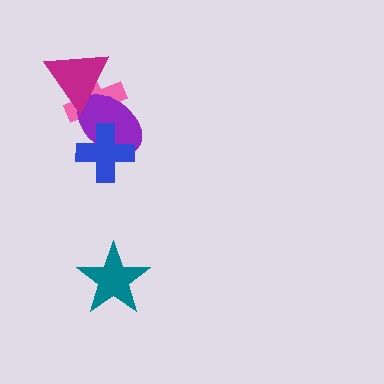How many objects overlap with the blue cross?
2 objects overlap with the blue cross.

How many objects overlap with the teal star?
0 objects overlap with the teal star.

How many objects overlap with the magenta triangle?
2 objects overlap with the magenta triangle.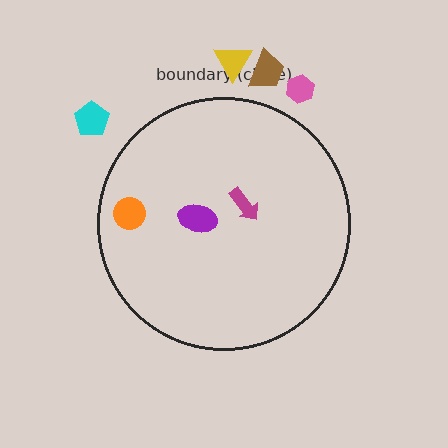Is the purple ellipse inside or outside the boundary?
Inside.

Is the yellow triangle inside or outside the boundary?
Outside.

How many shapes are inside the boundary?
3 inside, 4 outside.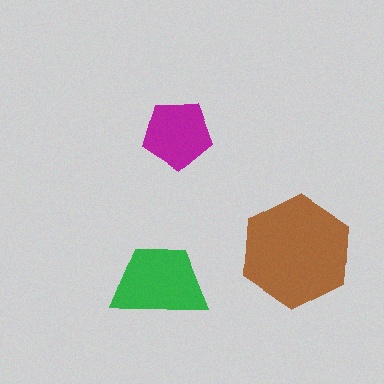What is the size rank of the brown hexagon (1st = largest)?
1st.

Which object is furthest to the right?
The brown hexagon is rightmost.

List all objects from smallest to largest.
The magenta pentagon, the green trapezoid, the brown hexagon.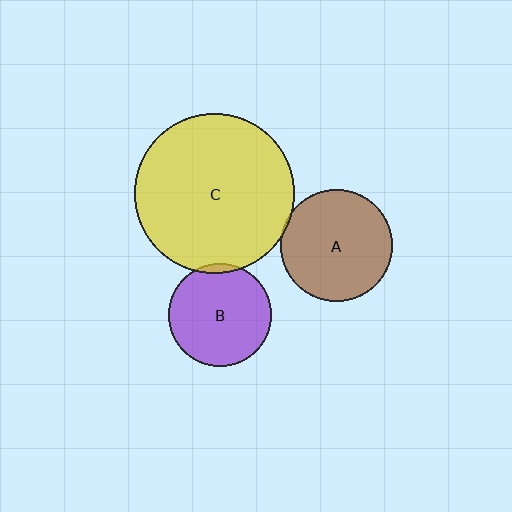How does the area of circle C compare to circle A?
Approximately 2.0 times.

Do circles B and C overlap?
Yes.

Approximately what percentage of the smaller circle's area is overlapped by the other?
Approximately 5%.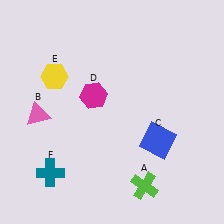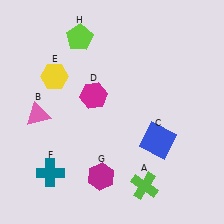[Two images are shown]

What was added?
A magenta hexagon (G), a lime pentagon (H) were added in Image 2.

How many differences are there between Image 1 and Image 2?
There are 2 differences between the two images.